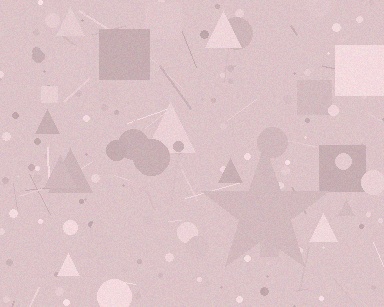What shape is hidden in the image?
A star is hidden in the image.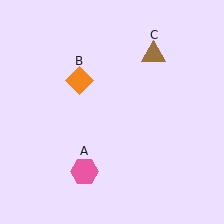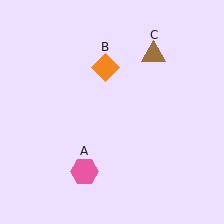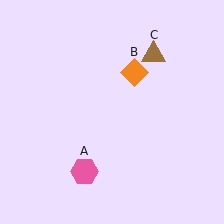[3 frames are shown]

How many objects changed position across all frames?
1 object changed position: orange diamond (object B).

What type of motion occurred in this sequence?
The orange diamond (object B) rotated clockwise around the center of the scene.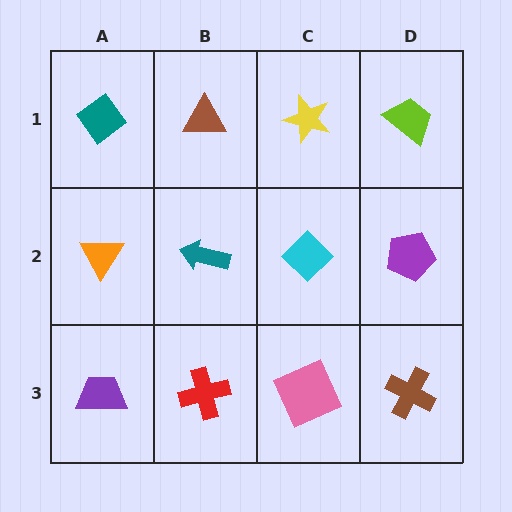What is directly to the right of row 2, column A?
A teal arrow.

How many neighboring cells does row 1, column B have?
3.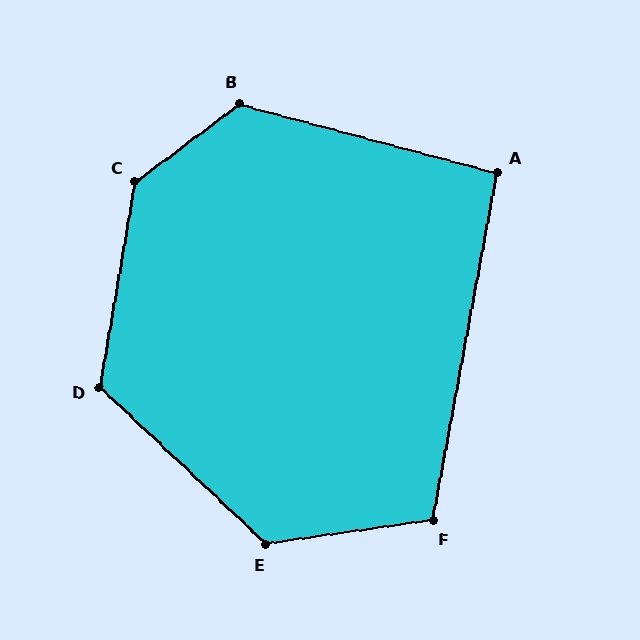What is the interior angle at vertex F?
Approximately 108 degrees (obtuse).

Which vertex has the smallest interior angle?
A, at approximately 94 degrees.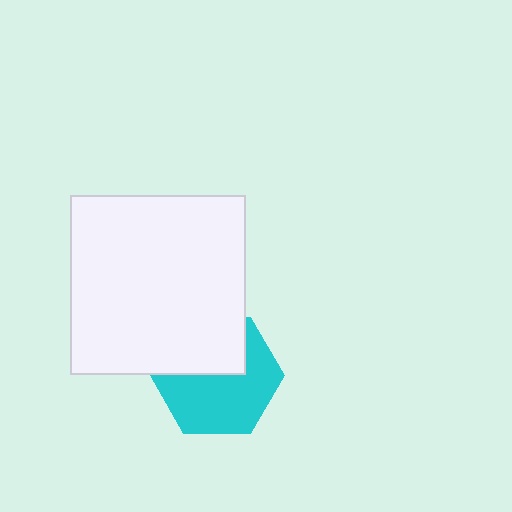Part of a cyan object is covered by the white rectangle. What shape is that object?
It is a hexagon.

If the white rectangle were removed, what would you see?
You would see the complete cyan hexagon.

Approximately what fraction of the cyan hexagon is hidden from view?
Roughly 39% of the cyan hexagon is hidden behind the white rectangle.